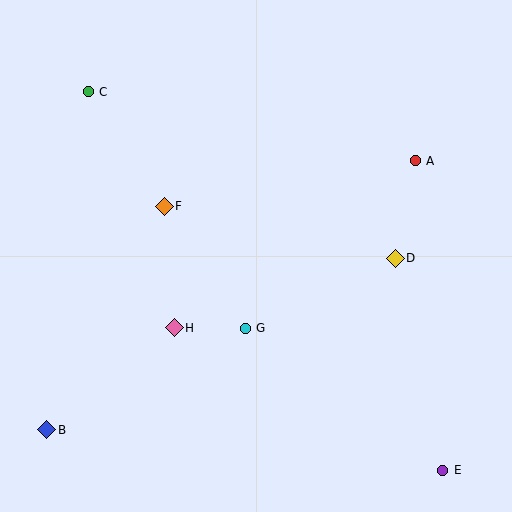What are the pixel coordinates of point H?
Point H is at (174, 328).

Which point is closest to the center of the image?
Point G at (245, 328) is closest to the center.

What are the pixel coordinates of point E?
Point E is at (443, 470).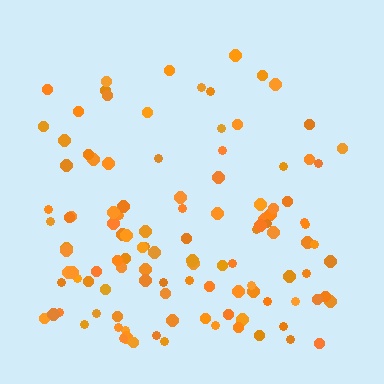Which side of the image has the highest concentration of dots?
The bottom.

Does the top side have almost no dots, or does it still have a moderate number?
Still a moderate number, just noticeably fewer than the bottom.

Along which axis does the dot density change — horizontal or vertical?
Vertical.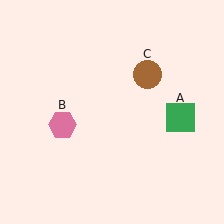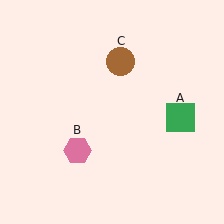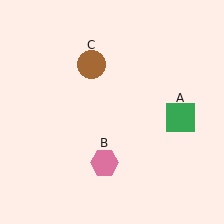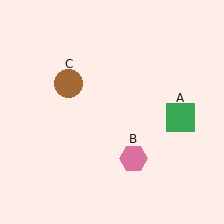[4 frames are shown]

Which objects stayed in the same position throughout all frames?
Green square (object A) remained stationary.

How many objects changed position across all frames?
2 objects changed position: pink hexagon (object B), brown circle (object C).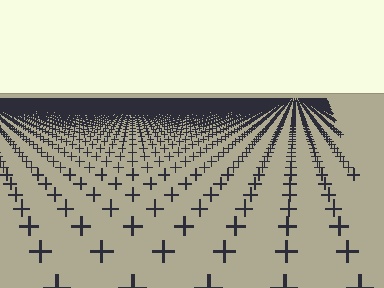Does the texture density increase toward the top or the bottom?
Density increases toward the top.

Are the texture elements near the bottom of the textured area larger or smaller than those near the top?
Larger. Near the bottom, elements are closer to the viewer and appear at a bigger on-screen size.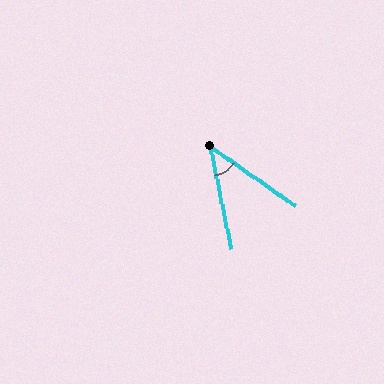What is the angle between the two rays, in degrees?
Approximately 44 degrees.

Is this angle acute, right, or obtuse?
It is acute.